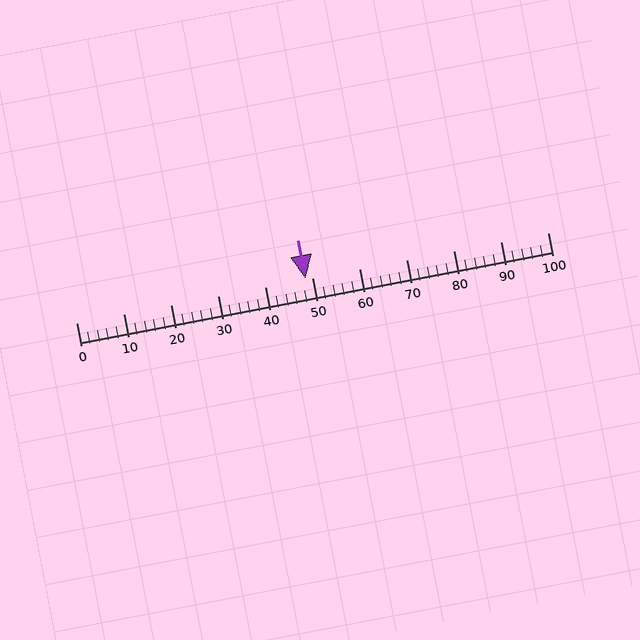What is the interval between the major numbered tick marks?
The major tick marks are spaced 10 units apart.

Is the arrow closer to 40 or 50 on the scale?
The arrow is closer to 50.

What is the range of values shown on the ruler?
The ruler shows values from 0 to 100.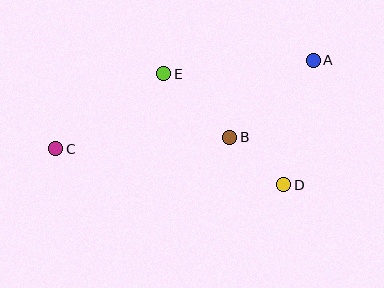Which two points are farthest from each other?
Points A and C are farthest from each other.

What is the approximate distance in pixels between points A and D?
The distance between A and D is approximately 128 pixels.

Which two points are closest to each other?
Points B and D are closest to each other.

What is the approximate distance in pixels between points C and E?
The distance between C and E is approximately 131 pixels.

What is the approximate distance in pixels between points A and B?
The distance between A and B is approximately 114 pixels.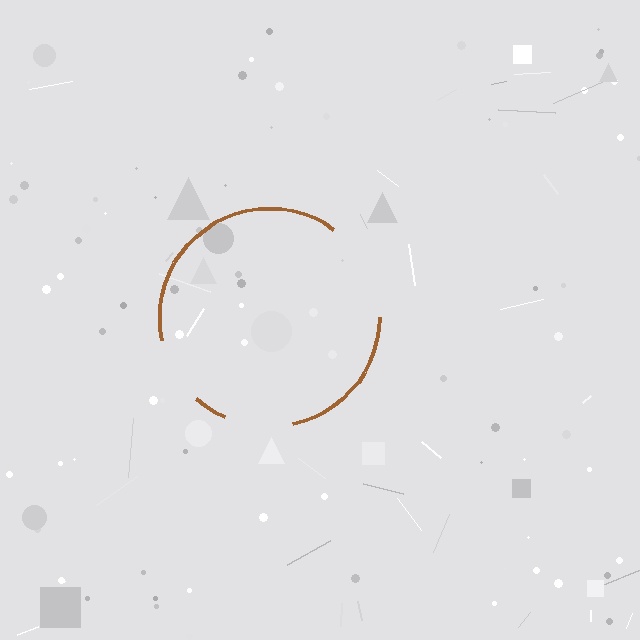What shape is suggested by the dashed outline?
The dashed outline suggests a circle.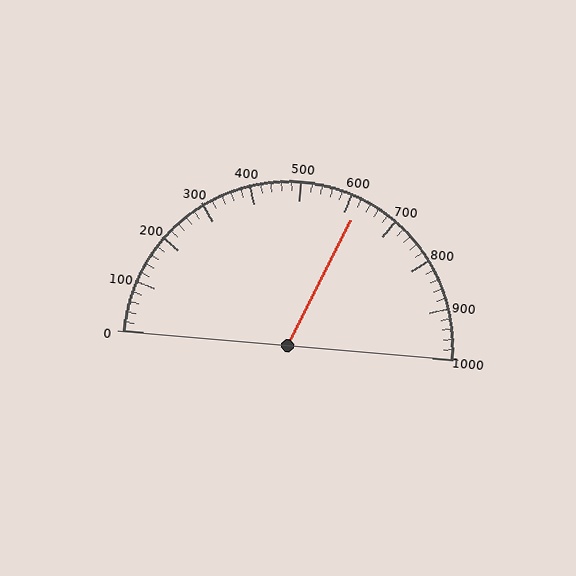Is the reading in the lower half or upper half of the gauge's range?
The reading is in the upper half of the range (0 to 1000).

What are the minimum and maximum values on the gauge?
The gauge ranges from 0 to 1000.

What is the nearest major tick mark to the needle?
The nearest major tick mark is 600.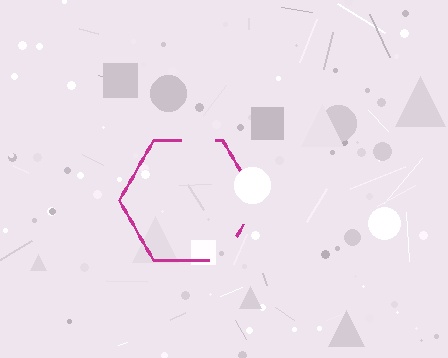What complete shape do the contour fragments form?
The contour fragments form a hexagon.